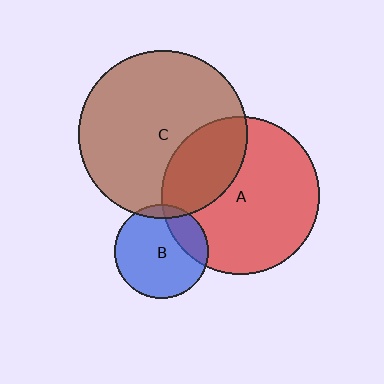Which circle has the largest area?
Circle C (brown).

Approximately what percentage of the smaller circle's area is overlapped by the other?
Approximately 30%.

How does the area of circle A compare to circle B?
Approximately 2.8 times.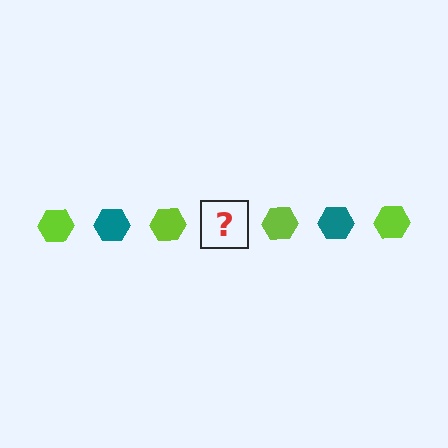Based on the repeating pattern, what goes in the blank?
The blank should be a teal hexagon.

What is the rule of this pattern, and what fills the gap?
The rule is that the pattern cycles through lime, teal hexagons. The gap should be filled with a teal hexagon.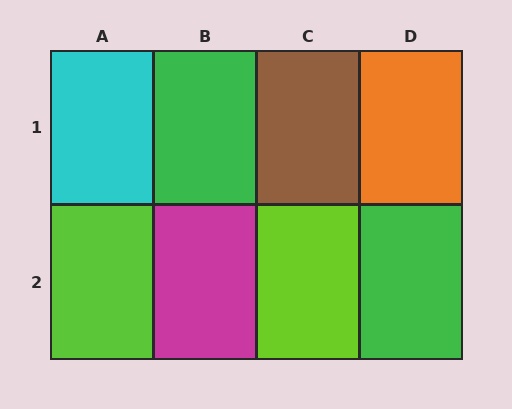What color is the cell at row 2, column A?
Lime.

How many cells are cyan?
1 cell is cyan.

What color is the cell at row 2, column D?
Green.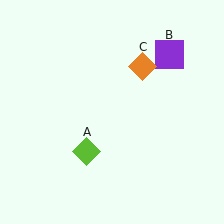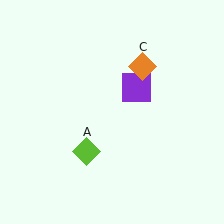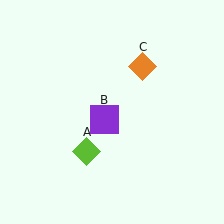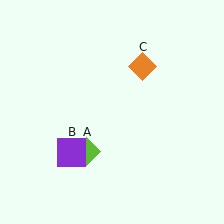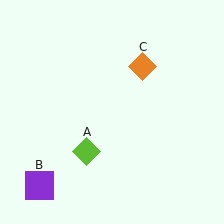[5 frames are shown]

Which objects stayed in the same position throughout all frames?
Lime diamond (object A) and orange diamond (object C) remained stationary.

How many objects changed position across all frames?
1 object changed position: purple square (object B).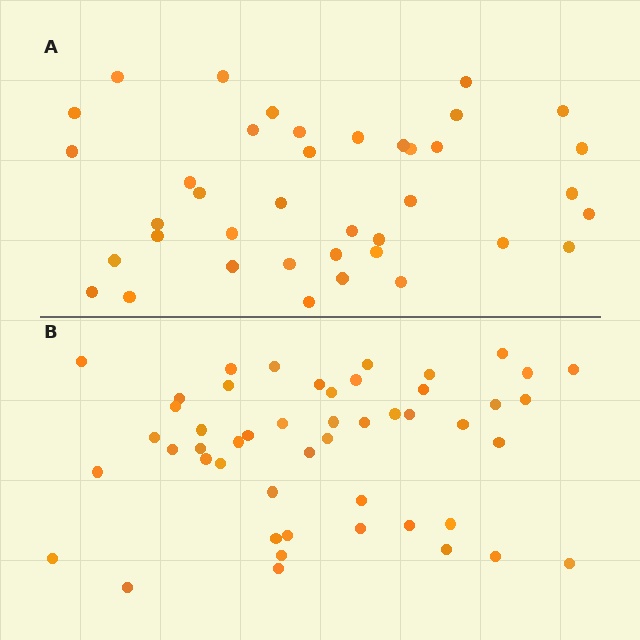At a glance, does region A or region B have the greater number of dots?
Region B (the bottom region) has more dots.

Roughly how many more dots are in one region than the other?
Region B has roughly 10 or so more dots than region A.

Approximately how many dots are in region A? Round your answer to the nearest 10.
About 40 dots. (The exact count is 39, which rounds to 40.)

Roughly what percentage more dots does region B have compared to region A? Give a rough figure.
About 25% more.